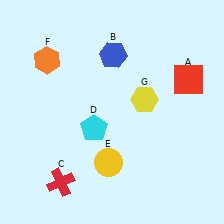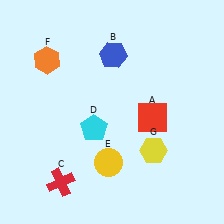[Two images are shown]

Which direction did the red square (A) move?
The red square (A) moved down.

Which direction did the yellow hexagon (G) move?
The yellow hexagon (G) moved down.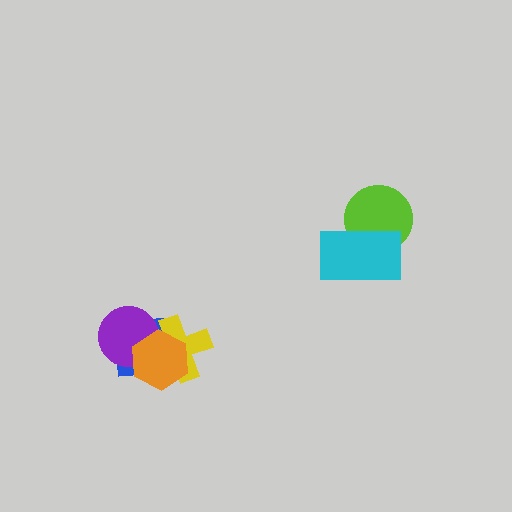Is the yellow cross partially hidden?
Yes, it is partially covered by another shape.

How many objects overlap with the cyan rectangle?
1 object overlaps with the cyan rectangle.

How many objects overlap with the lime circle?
1 object overlaps with the lime circle.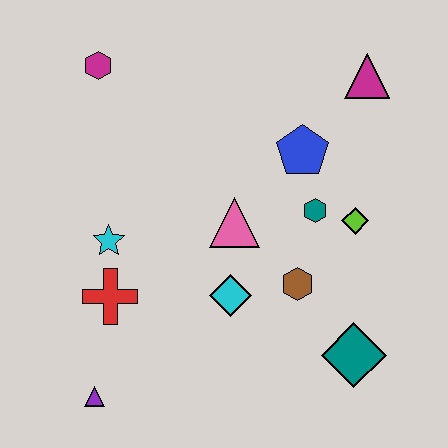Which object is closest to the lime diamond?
The teal hexagon is closest to the lime diamond.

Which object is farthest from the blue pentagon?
The purple triangle is farthest from the blue pentagon.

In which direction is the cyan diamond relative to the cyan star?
The cyan diamond is to the right of the cyan star.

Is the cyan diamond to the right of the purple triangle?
Yes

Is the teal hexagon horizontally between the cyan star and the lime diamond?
Yes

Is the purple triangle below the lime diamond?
Yes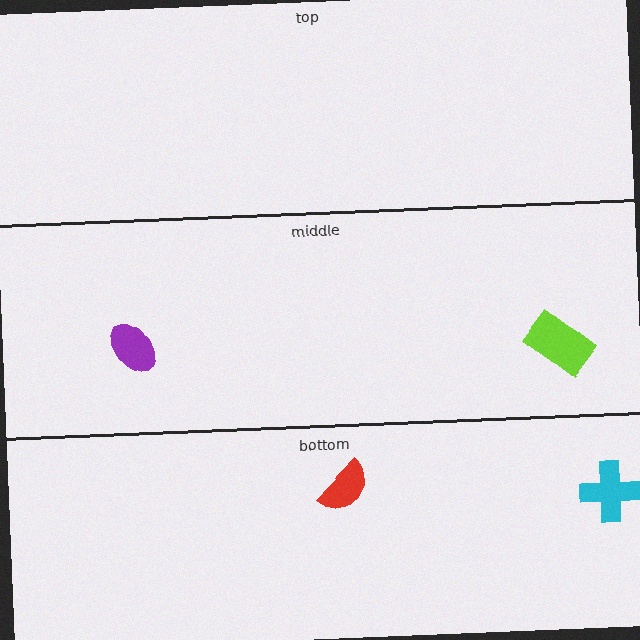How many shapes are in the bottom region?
2.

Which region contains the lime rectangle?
The middle region.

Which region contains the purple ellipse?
The middle region.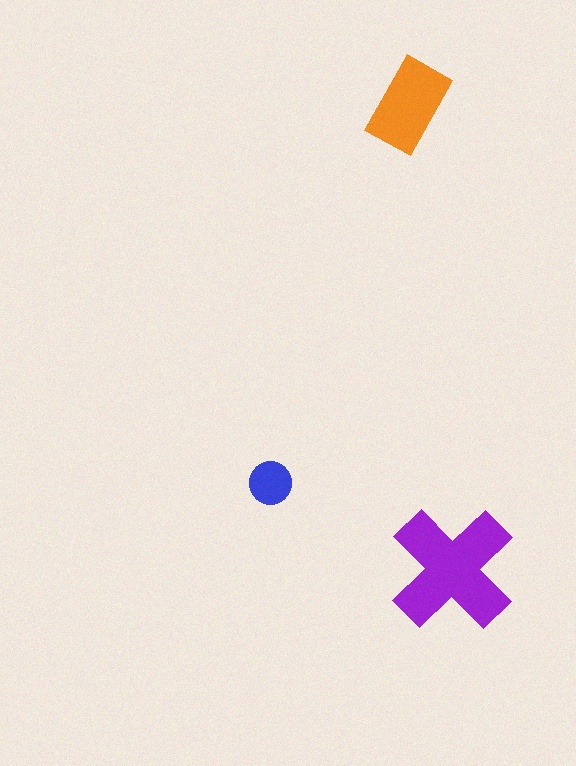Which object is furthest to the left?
The blue circle is leftmost.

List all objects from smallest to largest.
The blue circle, the orange rectangle, the purple cross.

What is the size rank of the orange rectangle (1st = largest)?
2nd.